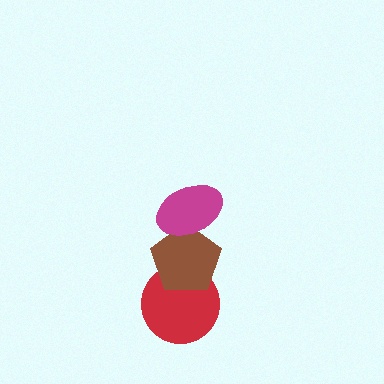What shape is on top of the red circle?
The brown pentagon is on top of the red circle.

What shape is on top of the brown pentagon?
The magenta ellipse is on top of the brown pentagon.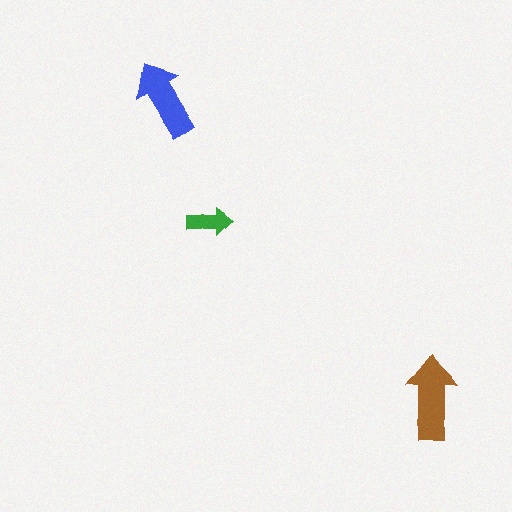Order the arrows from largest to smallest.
the brown one, the blue one, the green one.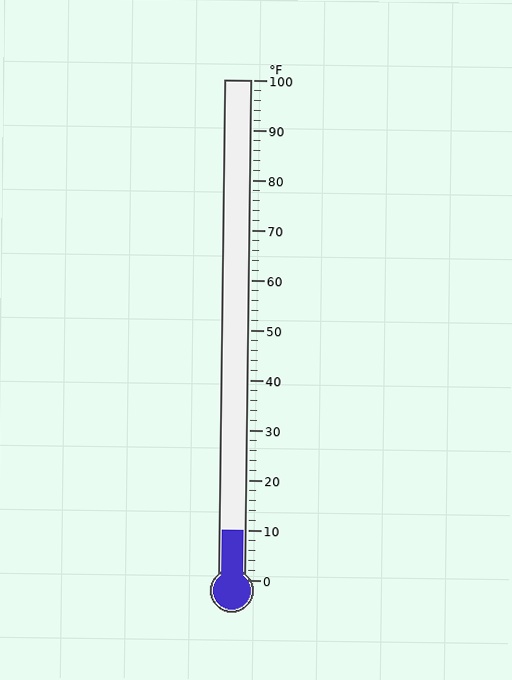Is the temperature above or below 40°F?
The temperature is below 40°F.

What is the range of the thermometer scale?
The thermometer scale ranges from 0°F to 100°F.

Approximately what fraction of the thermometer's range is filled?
The thermometer is filled to approximately 10% of its range.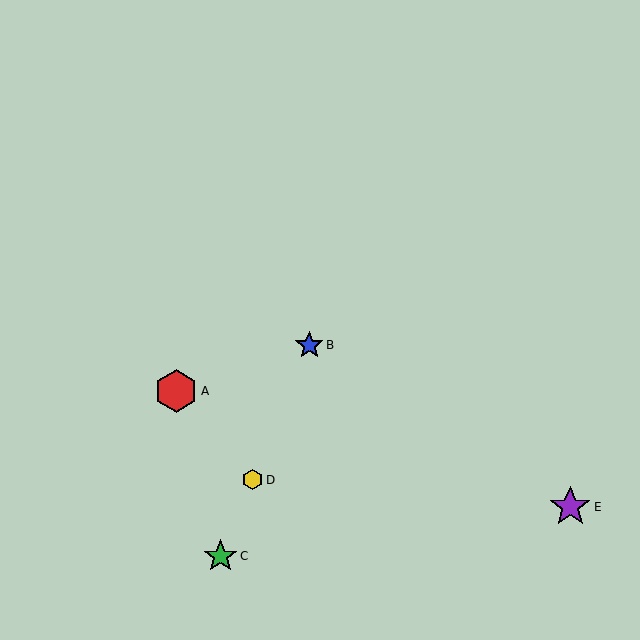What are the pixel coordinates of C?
Object C is at (221, 556).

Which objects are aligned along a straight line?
Objects B, C, D are aligned along a straight line.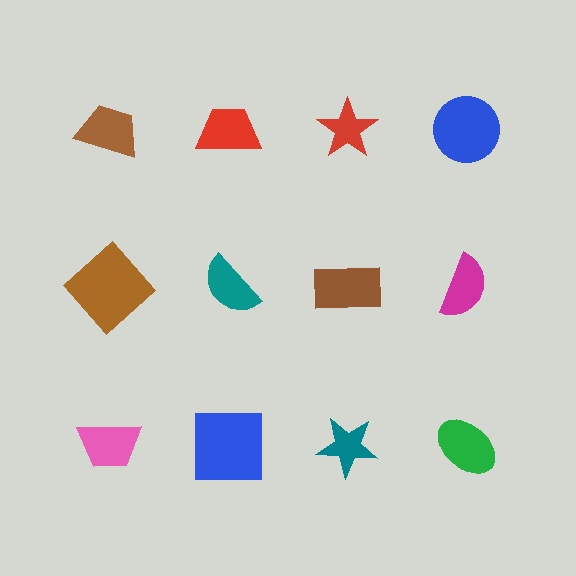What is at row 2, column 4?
A magenta semicircle.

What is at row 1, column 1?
A brown trapezoid.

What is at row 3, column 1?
A pink trapezoid.